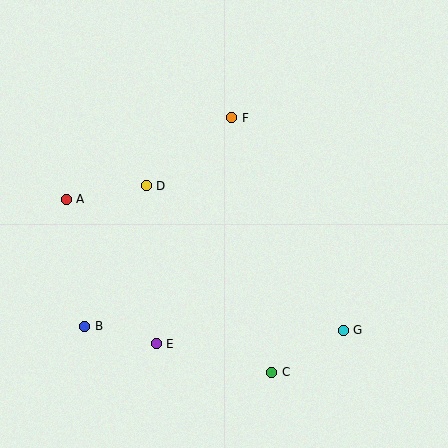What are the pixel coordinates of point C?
Point C is at (272, 372).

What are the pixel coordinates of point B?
Point B is at (85, 326).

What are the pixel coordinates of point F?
Point F is at (232, 118).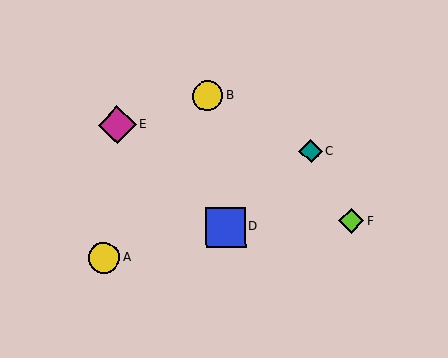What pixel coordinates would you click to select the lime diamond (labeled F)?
Click at (351, 221) to select the lime diamond F.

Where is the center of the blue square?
The center of the blue square is at (225, 227).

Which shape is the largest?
The blue square (labeled D) is the largest.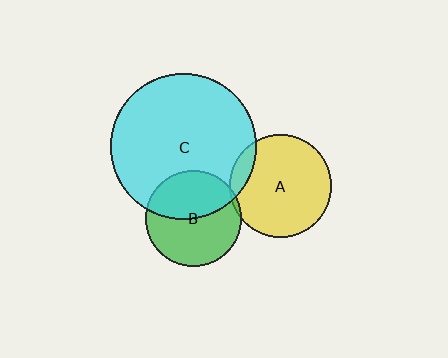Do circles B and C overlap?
Yes.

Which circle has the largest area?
Circle C (cyan).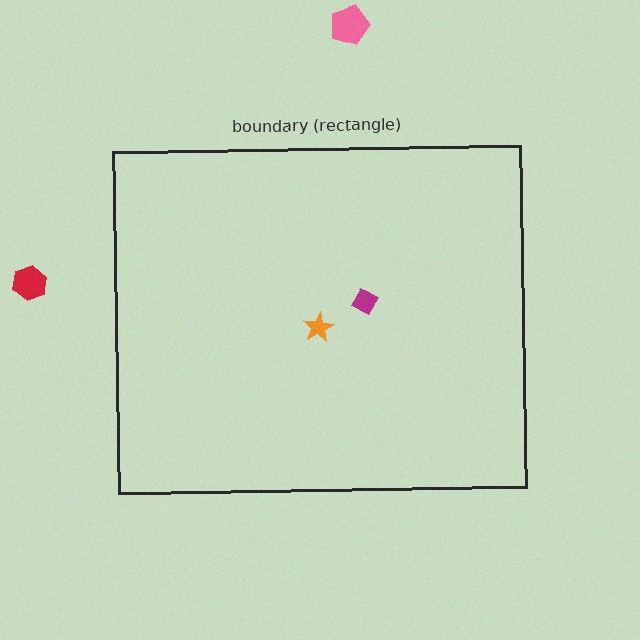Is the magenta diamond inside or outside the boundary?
Inside.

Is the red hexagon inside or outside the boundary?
Outside.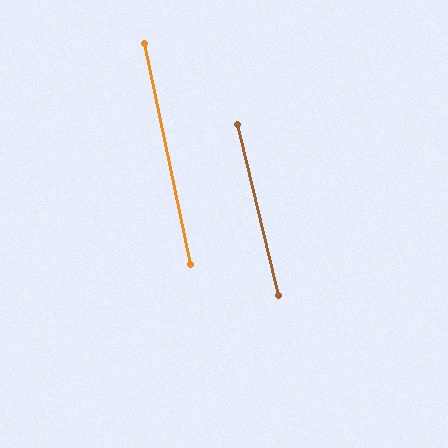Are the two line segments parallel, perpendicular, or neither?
Parallel — their directions differ by only 1.7°.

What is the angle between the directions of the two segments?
Approximately 2 degrees.